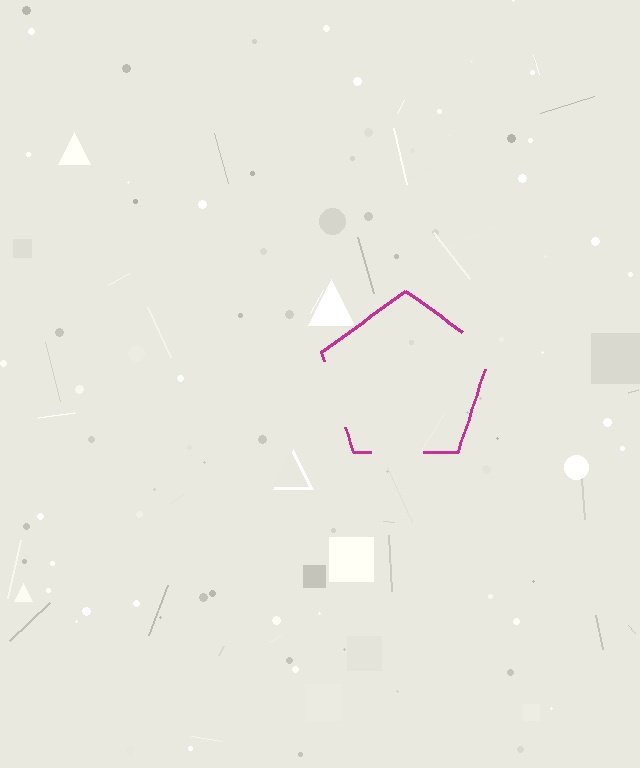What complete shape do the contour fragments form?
The contour fragments form a pentagon.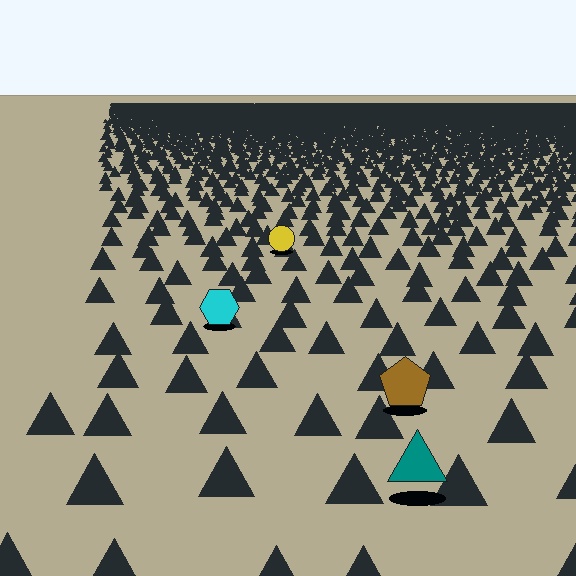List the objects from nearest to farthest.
From nearest to farthest: the teal triangle, the brown pentagon, the cyan hexagon, the yellow circle.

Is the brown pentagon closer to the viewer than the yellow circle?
Yes. The brown pentagon is closer — you can tell from the texture gradient: the ground texture is coarser near it.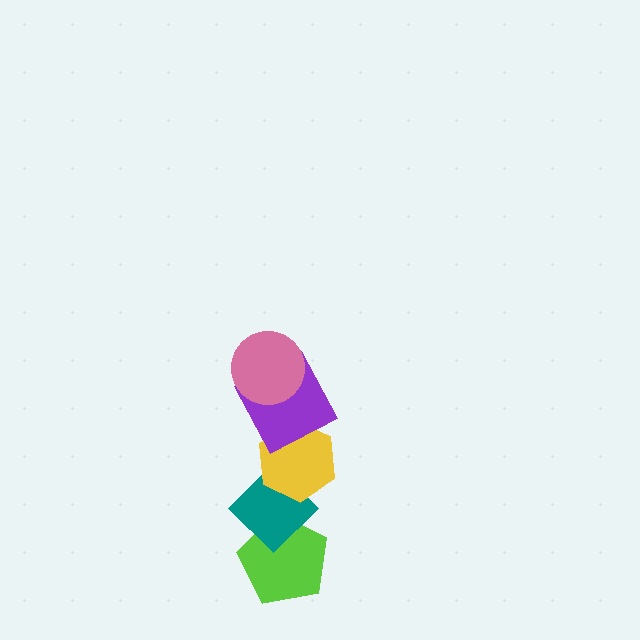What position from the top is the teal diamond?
The teal diamond is 4th from the top.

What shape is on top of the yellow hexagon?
The purple square is on top of the yellow hexagon.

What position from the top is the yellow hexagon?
The yellow hexagon is 3rd from the top.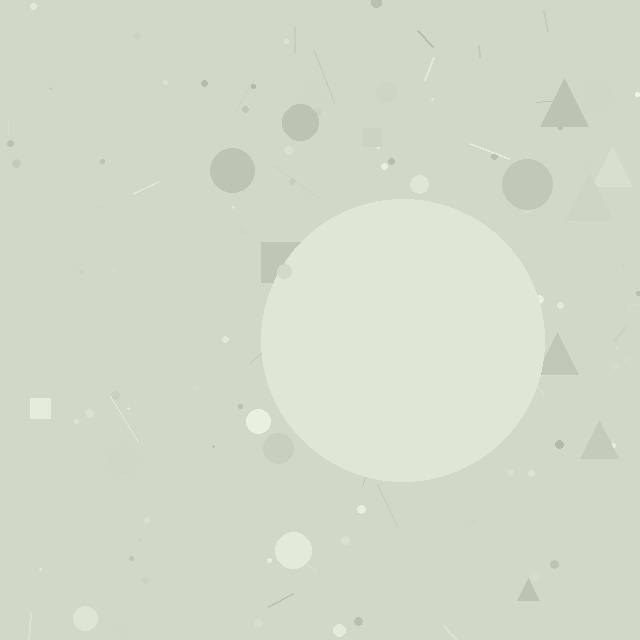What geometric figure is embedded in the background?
A circle is embedded in the background.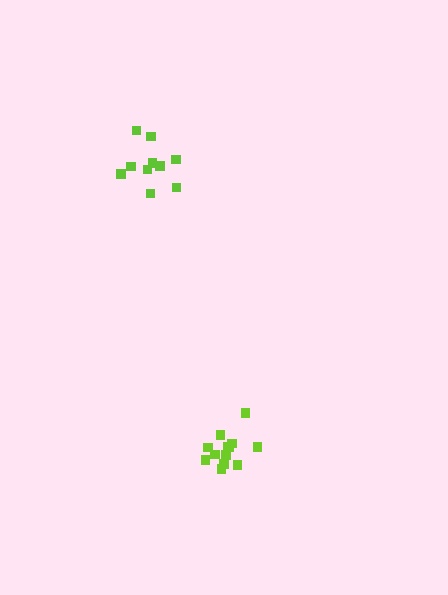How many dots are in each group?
Group 1: 10 dots, Group 2: 13 dots (23 total).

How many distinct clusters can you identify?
There are 2 distinct clusters.